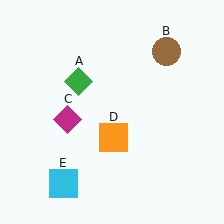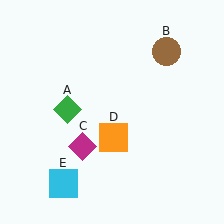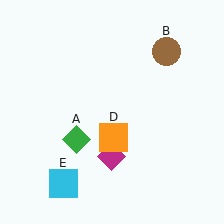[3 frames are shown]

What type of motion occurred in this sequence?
The green diamond (object A), magenta diamond (object C) rotated counterclockwise around the center of the scene.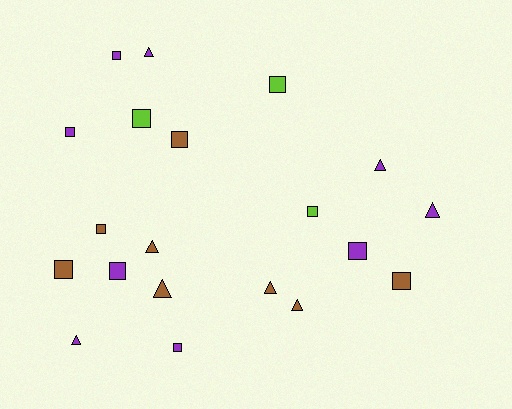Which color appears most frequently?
Purple, with 9 objects.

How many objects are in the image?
There are 20 objects.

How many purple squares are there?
There are 5 purple squares.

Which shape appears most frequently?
Square, with 12 objects.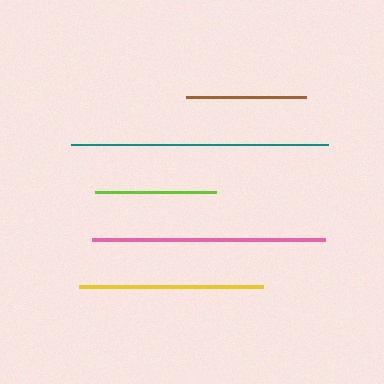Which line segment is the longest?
The teal line is the longest at approximately 258 pixels.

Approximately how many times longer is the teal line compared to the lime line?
The teal line is approximately 2.1 times the length of the lime line.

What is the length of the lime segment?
The lime segment is approximately 121 pixels long.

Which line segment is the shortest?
The brown line is the shortest at approximately 120 pixels.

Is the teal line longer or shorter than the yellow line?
The teal line is longer than the yellow line.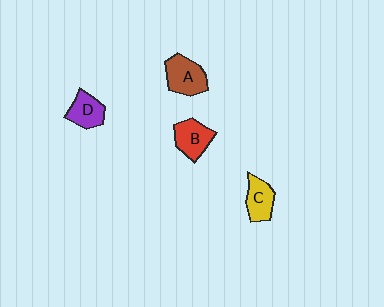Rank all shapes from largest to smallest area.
From largest to smallest: A (brown), B (red), C (yellow), D (purple).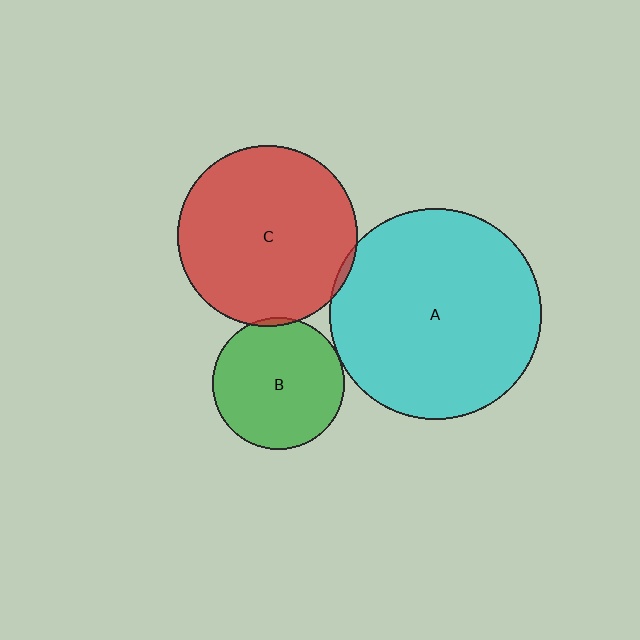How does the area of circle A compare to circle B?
Approximately 2.6 times.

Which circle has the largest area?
Circle A (cyan).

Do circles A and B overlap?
Yes.